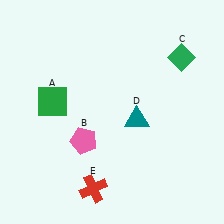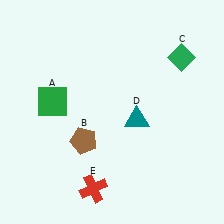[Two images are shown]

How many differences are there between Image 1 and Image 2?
There is 1 difference between the two images.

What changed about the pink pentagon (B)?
In Image 1, B is pink. In Image 2, it changed to brown.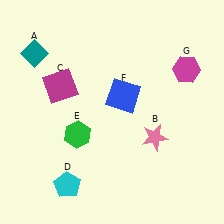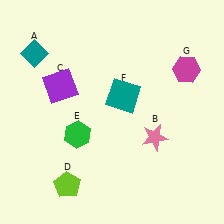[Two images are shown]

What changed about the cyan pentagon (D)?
In Image 1, D is cyan. In Image 2, it changed to lime.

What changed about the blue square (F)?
In Image 1, F is blue. In Image 2, it changed to teal.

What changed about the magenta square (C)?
In Image 1, C is magenta. In Image 2, it changed to purple.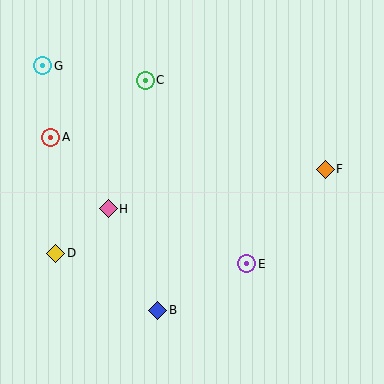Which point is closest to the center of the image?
Point H at (108, 209) is closest to the center.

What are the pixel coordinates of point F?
Point F is at (325, 169).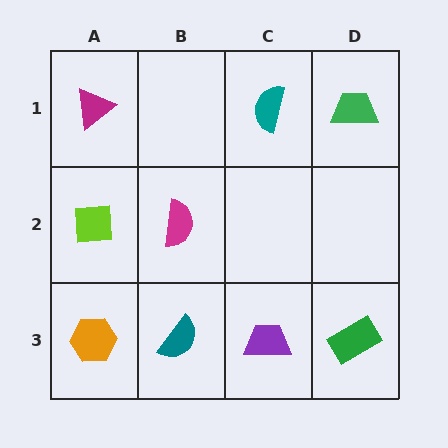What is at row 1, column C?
A teal semicircle.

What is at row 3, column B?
A teal semicircle.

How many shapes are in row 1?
3 shapes.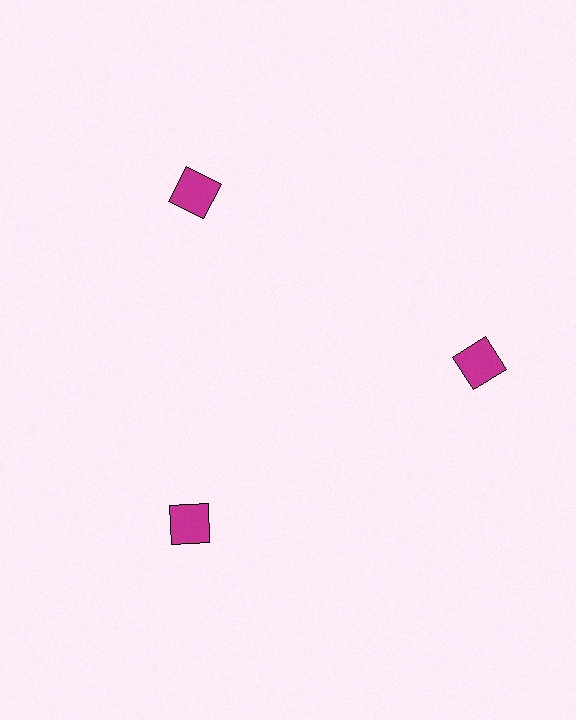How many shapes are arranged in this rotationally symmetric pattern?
There are 3 shapes, arranged in 3 groups of 1.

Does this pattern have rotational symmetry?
Yes, this pattern has 3-fold rotational symmetry. It looks the same after rotating 120 degrees around the center.